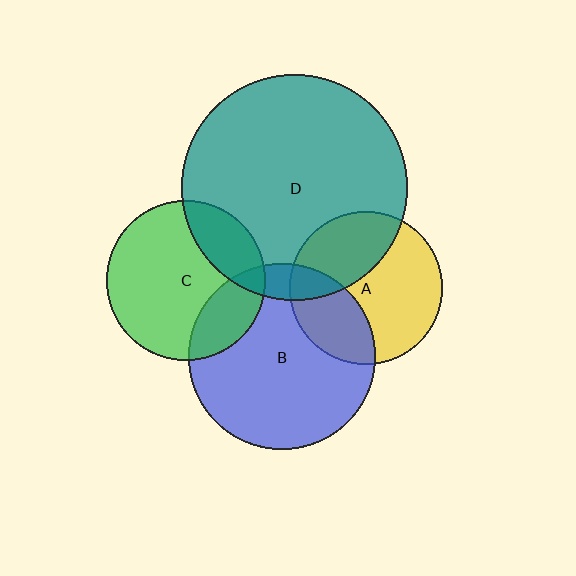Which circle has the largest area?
Circle D (teal).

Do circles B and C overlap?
Yes.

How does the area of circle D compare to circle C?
Approximately 2.0 times.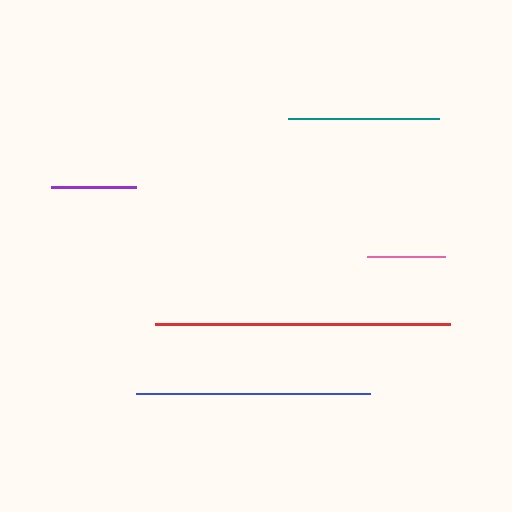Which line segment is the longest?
The red line is the longest at approximately 295 pixels.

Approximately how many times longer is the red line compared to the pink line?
The red line is approximately 3.8 times the length of the pink line.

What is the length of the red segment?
The red segment is approximately 295 pixels long.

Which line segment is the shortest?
The pink line is the shortest at approximately 78 pixels.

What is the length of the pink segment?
The pink segment is approximately 78 pixels long.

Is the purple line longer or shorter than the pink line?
The purple line is longer than the pink line.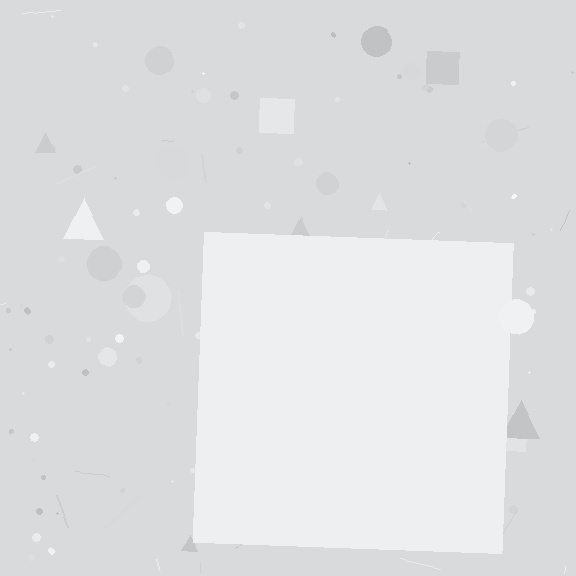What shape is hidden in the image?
A square is hidden in the image.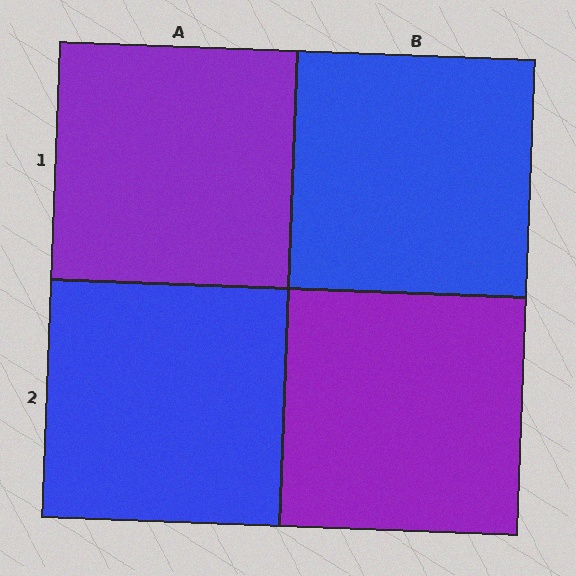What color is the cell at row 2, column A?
Blue.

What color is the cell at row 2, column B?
Purple.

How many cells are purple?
2 cells are purple.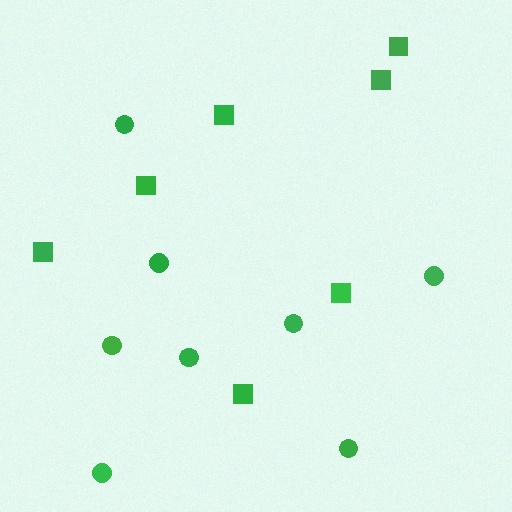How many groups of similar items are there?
There are 2 groups: one group of circles (8) and one group of squares (7).